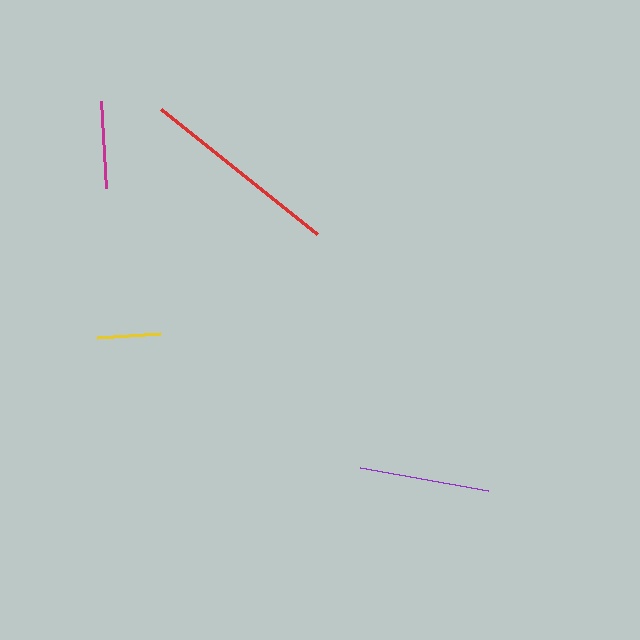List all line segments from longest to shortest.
From longest to shortest: red, purple, magenta, yellow.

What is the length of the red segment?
The red segment is approximately 200 pixels long.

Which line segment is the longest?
The red line is the longest at approximately 200 pixels.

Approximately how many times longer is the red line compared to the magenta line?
The red line is approximately 2.3 times the length of the magenta line.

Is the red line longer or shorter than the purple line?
The red line is longer than the purple line.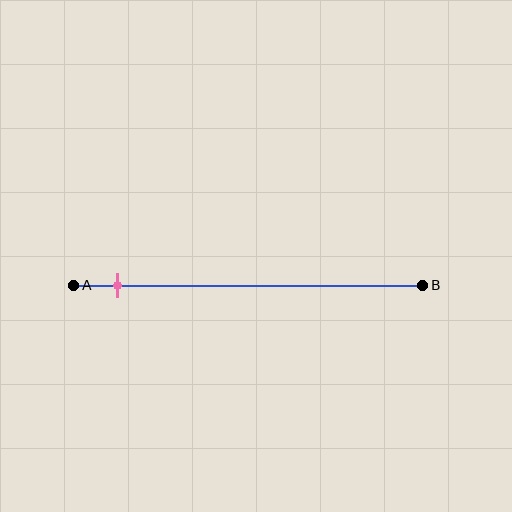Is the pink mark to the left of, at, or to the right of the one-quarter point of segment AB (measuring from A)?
The pink mark is to the left of the one-quarter point of segment AB.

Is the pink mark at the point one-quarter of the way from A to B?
No, the mark is at about 15% from A, not at the 25% one-quarter point.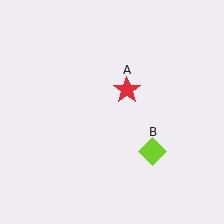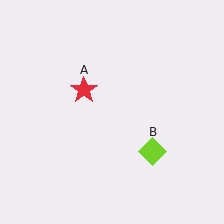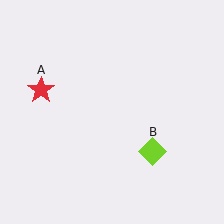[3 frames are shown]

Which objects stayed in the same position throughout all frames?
Lime diamond (object B) remained stationary.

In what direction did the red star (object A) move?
The red star (object A) moved left.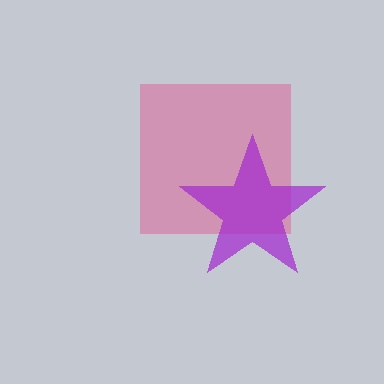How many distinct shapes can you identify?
There are 2 distinct shapes: a pink square, a purple star.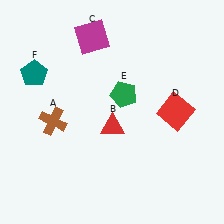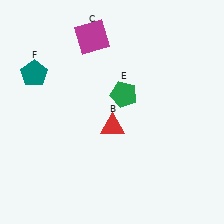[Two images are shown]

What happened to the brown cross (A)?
The brown cross (A) was removed in Image 2. It was in the bottom-left area of Image 1.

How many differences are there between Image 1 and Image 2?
There are 2 differences between the two images.